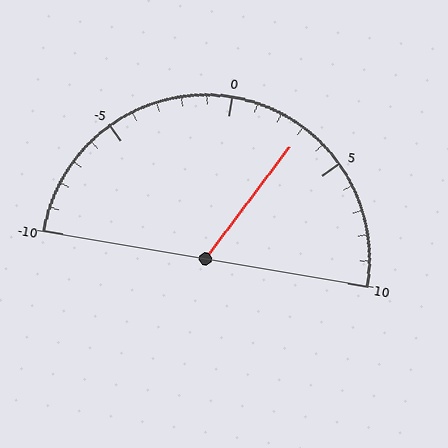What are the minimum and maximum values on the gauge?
The gauge ranges from -10 to 10.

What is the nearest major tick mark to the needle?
The nearest major tick mark is 5.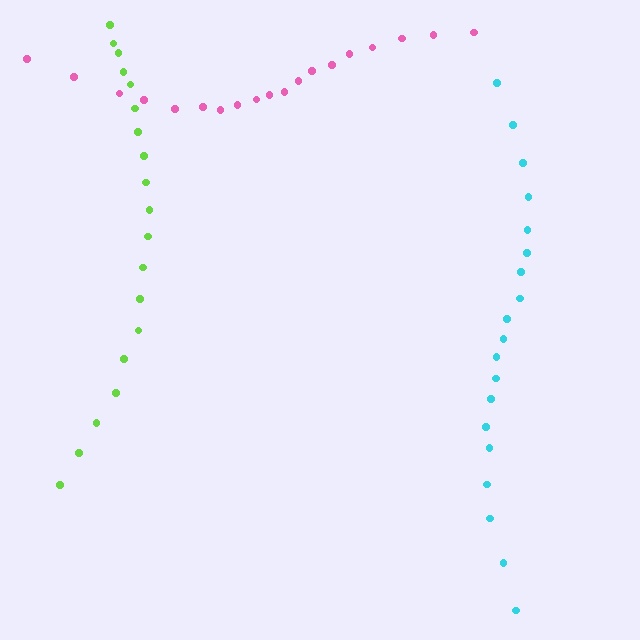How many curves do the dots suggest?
There are 3 distinct paths.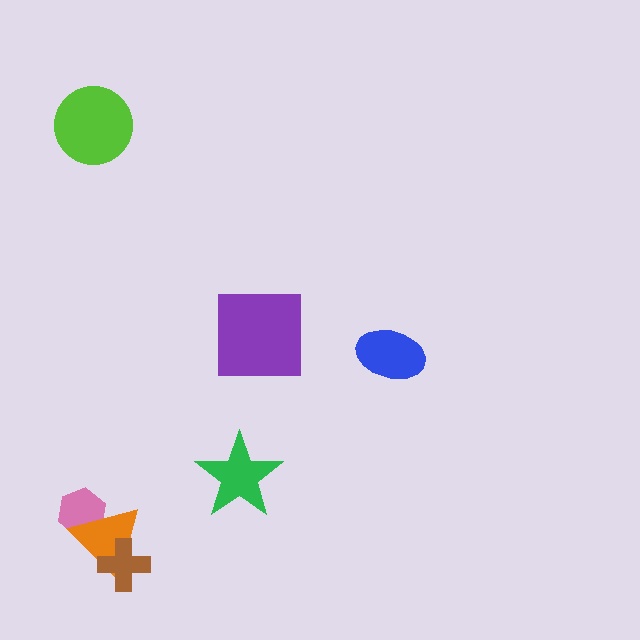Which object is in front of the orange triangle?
The brown cross is in front of the orange triangle.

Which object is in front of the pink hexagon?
The orange triangle is in front of the pink hexagon.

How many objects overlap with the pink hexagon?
1 object overlaps with the pink hexagon.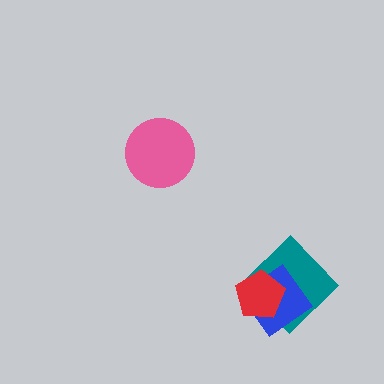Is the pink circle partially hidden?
No, no other shape covers it.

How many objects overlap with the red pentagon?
2 objects overlap with the red pentagon.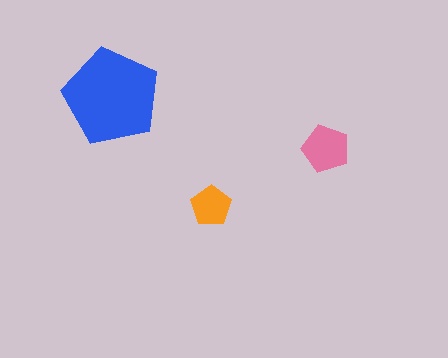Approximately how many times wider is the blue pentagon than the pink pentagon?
About 2 times wider.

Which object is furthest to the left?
The blue pentagon is leftmost.